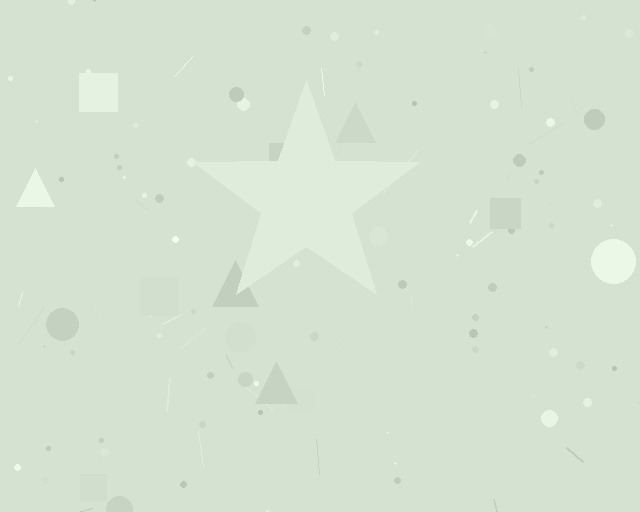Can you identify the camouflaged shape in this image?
The camouflaged shape is a star.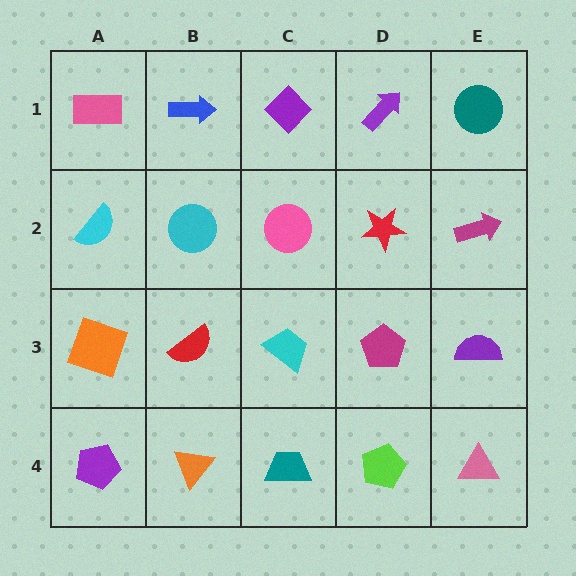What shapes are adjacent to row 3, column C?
A pink circle (row 2, column C), a teal trapezoid (row 4, column C), a red semicircle (row 3, column B), a magenta pentagon (row 3, column D).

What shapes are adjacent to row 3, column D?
A red star (row 2, column D), a lime pentagon (row 4, column D), a cyan trapezoid (row 3, column C), a purple semicircle (row 3, column E).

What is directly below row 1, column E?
A magenta arrow.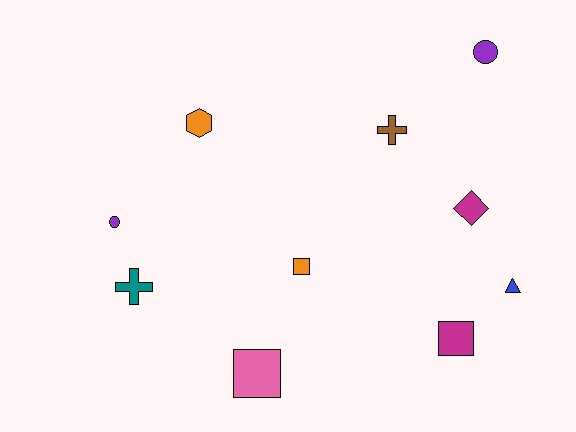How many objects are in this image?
There are 10 objects.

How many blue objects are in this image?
There is 1 blue object.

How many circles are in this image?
There are 2 circles.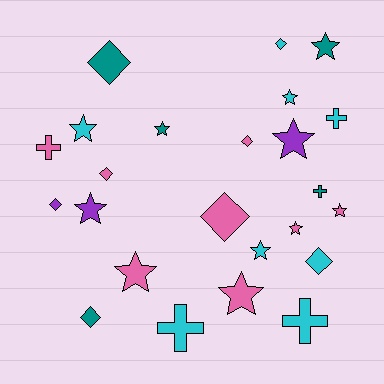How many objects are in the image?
There are 24 objects.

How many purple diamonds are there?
There is 1 purple diamond.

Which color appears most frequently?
Cyan, with 8 objects.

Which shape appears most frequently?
Star, with 11 objects.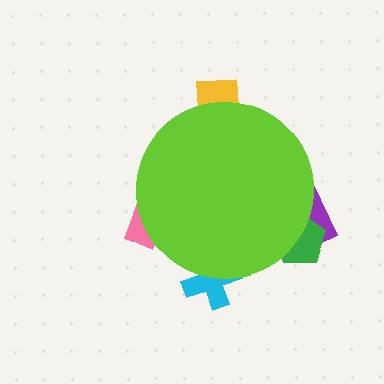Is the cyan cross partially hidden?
Yes, the cyan cross is partially hidden behind the lime circle.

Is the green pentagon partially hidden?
Yes, the green pentagon is partially hidden behind the lime circle.